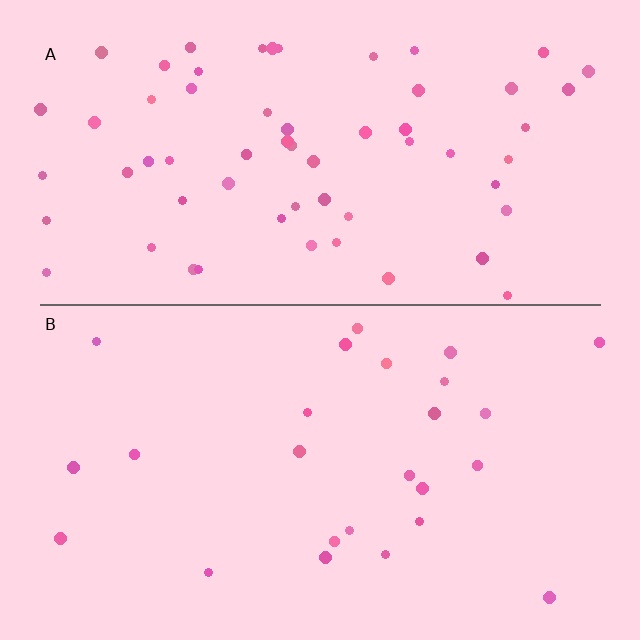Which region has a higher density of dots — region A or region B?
A (the top).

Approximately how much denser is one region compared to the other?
Approximately 2.4× — region A over region B.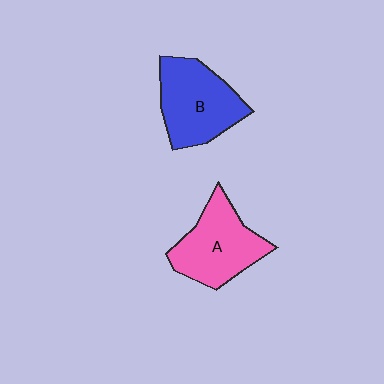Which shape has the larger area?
Shape B (blue).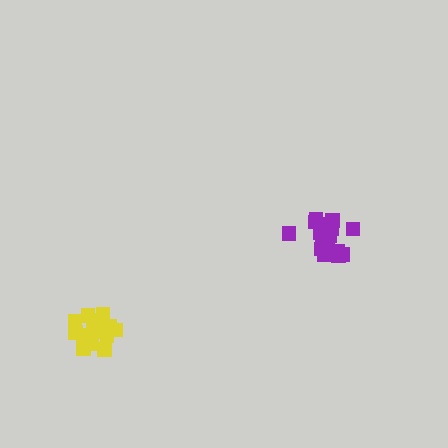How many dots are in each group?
Group 1: 16 dots, Group 2: 16 dots (32 total).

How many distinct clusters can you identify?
There are 2 distinct clusters.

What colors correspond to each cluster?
The clusters are colored: yellow, purple.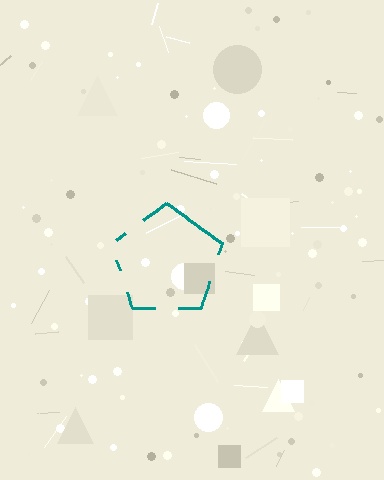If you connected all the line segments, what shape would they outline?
They would outline a pentagon.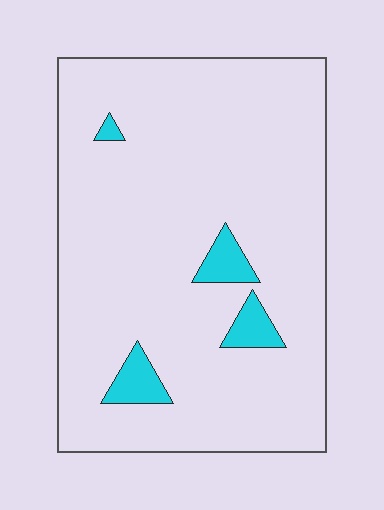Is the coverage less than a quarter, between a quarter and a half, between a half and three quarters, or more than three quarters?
Less than a quarter.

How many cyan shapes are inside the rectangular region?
4.